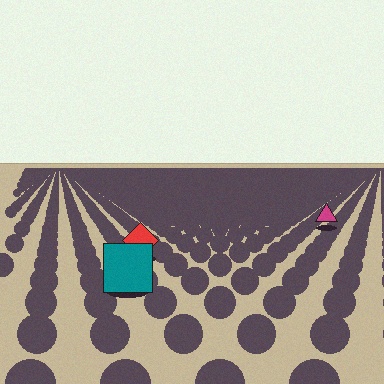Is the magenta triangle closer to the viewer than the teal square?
No. The teal square is closer — you can tell from the texture gradient: the ground texture is coarser near it.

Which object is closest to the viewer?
The teal square is closest. The texture marks near it are larger and more spread out.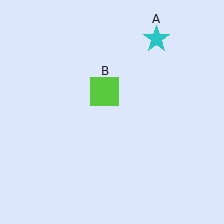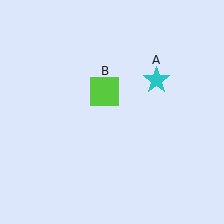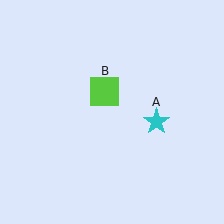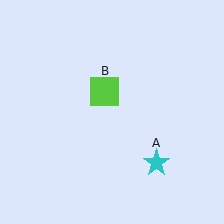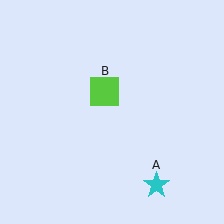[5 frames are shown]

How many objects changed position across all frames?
1 object changed position: cyan star (object A).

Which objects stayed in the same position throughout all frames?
Lime square (object B) remained stationary.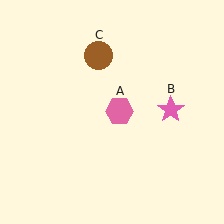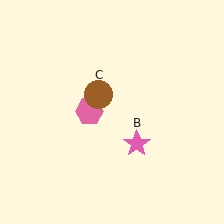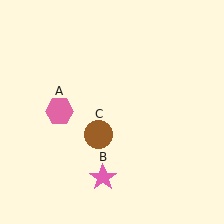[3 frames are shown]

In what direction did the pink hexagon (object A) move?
The pink hexagon (object A) moved left.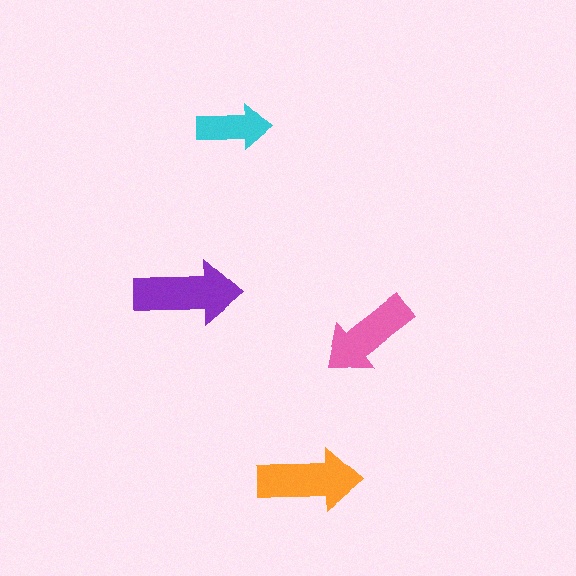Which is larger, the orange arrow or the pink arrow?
The orange one.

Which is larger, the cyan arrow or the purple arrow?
The purple one.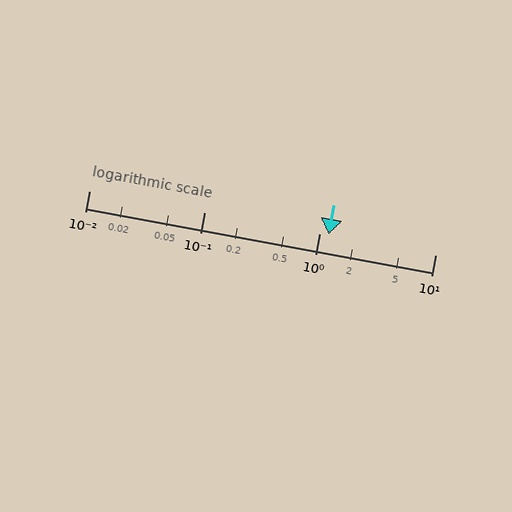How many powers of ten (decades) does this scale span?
The scale spans 3 decades, from 0.01 to 10.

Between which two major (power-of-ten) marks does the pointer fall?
The pointer is between 1 and 10.